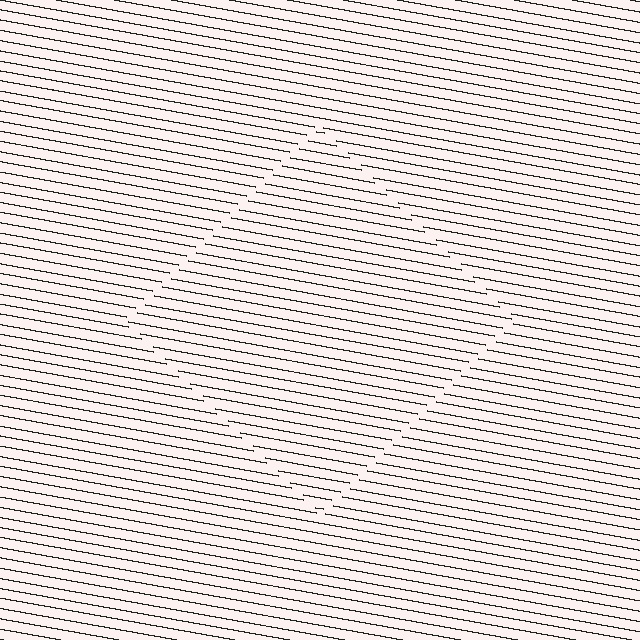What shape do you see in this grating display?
An illusory square. The interior of the shape contains the same grating, shifted by half a period — the contour is defined by the phase discontinuity where line-ends from the inner and outer gratings abut.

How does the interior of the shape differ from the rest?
The interior of the shape contains the same grating, shifted by half a period — the contour is defined by the phase discontinuity where line-ends from the inner and outer gratings abut.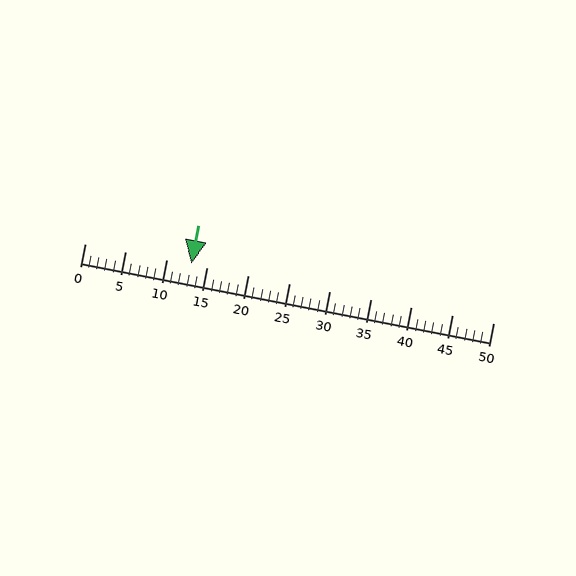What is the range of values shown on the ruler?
The ruler shows values from 0 to 50.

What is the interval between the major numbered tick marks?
The major tick marks are spaced 5 units apart.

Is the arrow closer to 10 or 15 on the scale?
The arrow is closer to 15.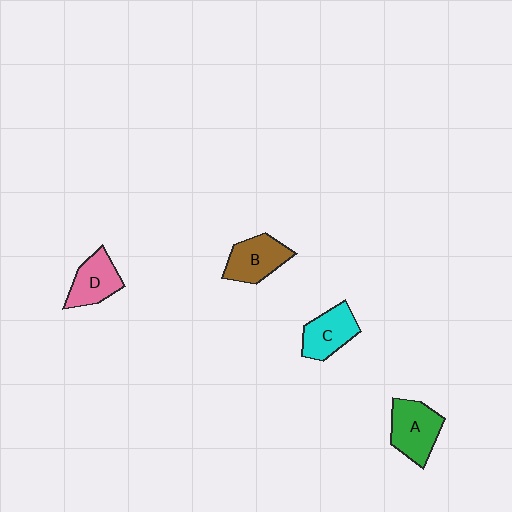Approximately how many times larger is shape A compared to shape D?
Approximately 1.2 times.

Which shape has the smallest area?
Shape D (pink).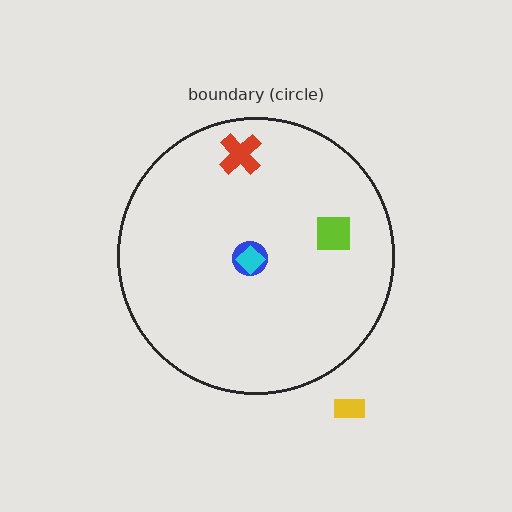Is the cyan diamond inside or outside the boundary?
Inside.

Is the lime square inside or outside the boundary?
Inside.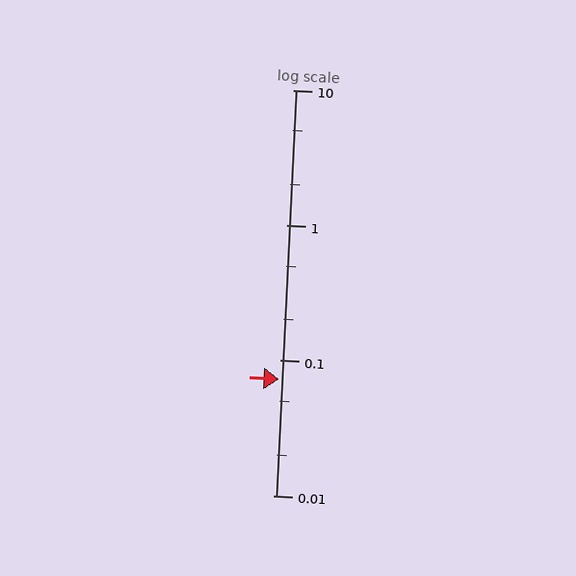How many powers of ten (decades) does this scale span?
The scale spans 3 decades, from 0.01 to 10.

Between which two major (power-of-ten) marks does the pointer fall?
The pointer is between 0.01 and 0.1.